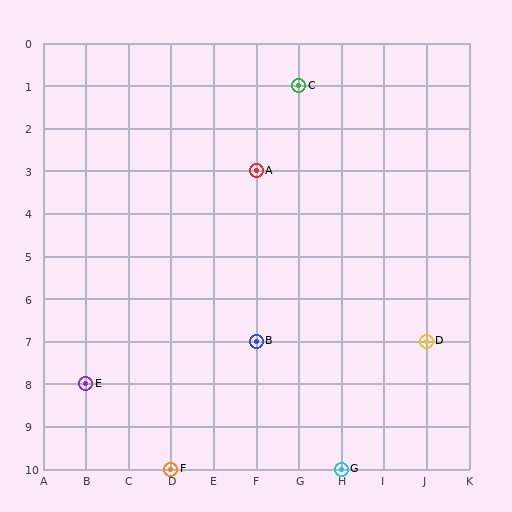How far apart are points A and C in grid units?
Points A and C are 1 column and 2 rows apart (about 2.2 grid units diagonally).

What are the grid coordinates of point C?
Point C is at grid coordinates (G, 1).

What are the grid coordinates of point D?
Point D is at grid coordinates (J, 7).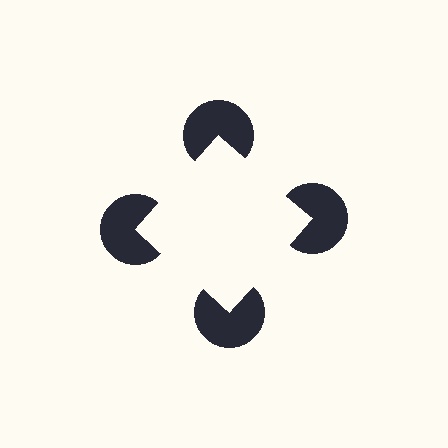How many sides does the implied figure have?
4 sides.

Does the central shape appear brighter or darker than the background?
It typically appears slightly brighter than the background, even though no actual brightness change is drawn.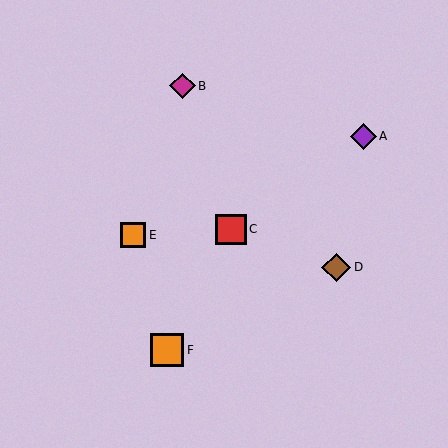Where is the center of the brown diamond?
The center of the brown diamond is at (336, 267).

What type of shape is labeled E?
Shape E is an orange square.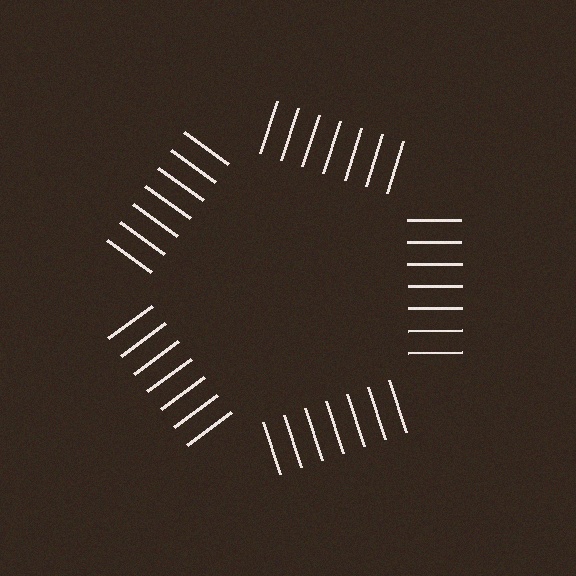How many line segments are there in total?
35 — 7 along each of the 5 edges.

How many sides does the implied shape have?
5 sides — the line-ends trace a pentagon.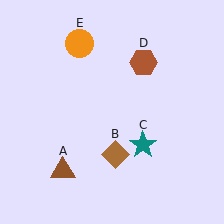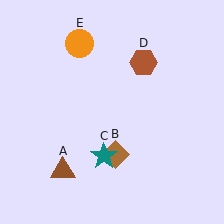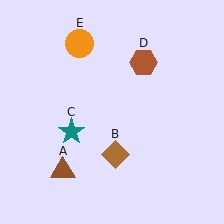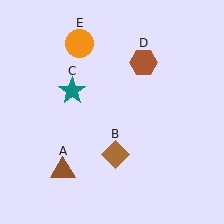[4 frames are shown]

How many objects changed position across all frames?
1 object changed position: teal star (object C).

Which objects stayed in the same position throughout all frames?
Brown triangle (object A) and brown diamond (object B) and brown hexagon (object D) and orange circle (object E) remained stationary.